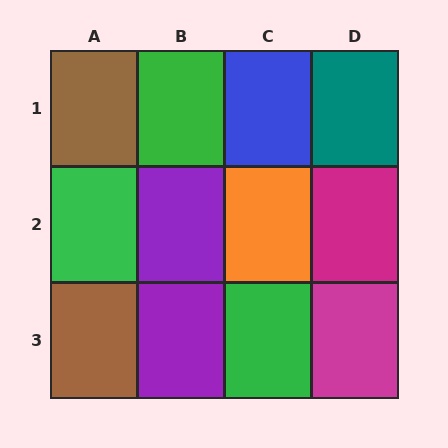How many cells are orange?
1 cell is orange.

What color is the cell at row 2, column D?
Magenta.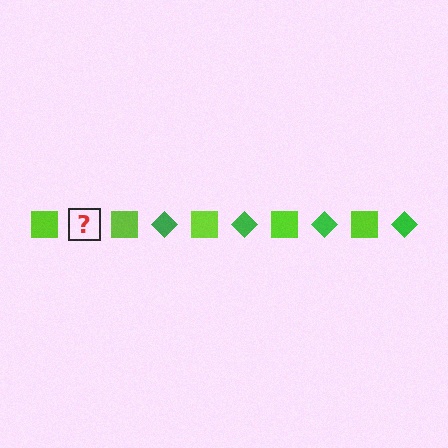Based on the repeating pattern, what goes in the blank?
The blank should be a green diamond.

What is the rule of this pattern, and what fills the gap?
The rule is that the pattern alternates between lime square and green diamond. The gap should be filled with a green diamond.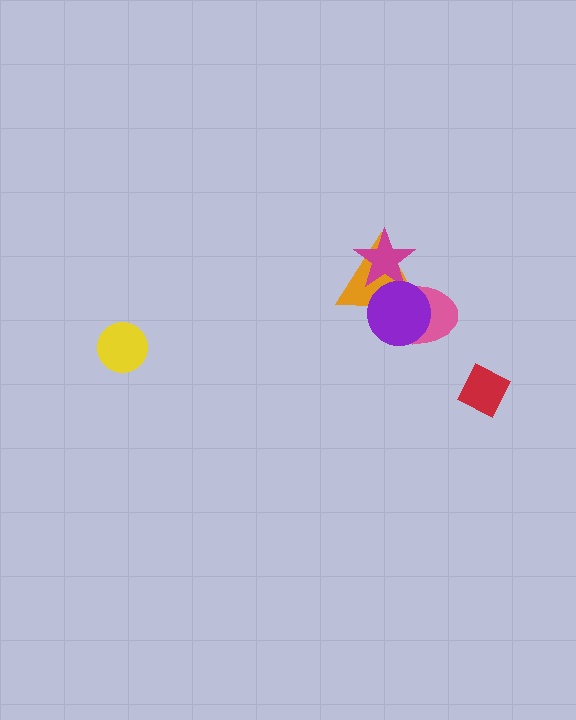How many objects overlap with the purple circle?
3 objects overlap with the purple circle.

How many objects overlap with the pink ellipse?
3 objects overlap with the pink ellipse.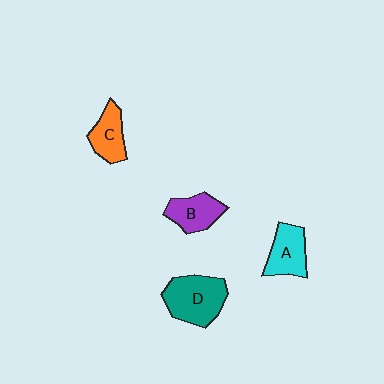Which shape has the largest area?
Shape D (teal).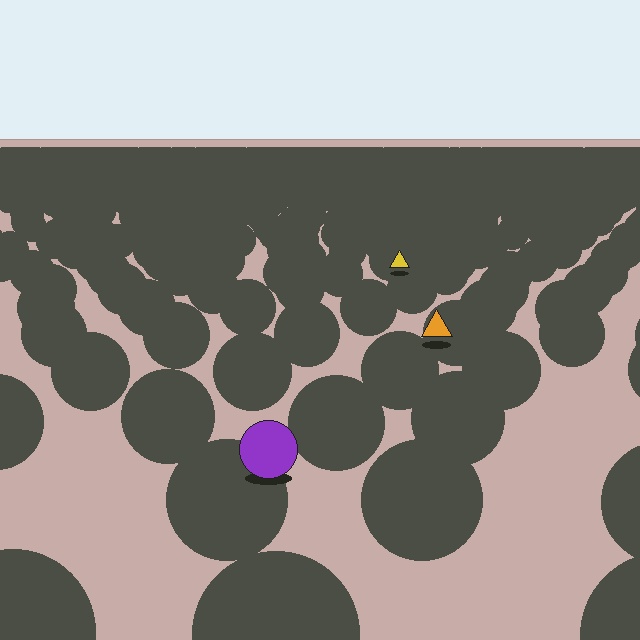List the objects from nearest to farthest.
From nearest to farthest: the purple circle, the orange triangle, the yellow triangle.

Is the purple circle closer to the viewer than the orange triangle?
Yes. The purple circle is closer — you can tell from the texture gradient: the ground texture is coarser near it.